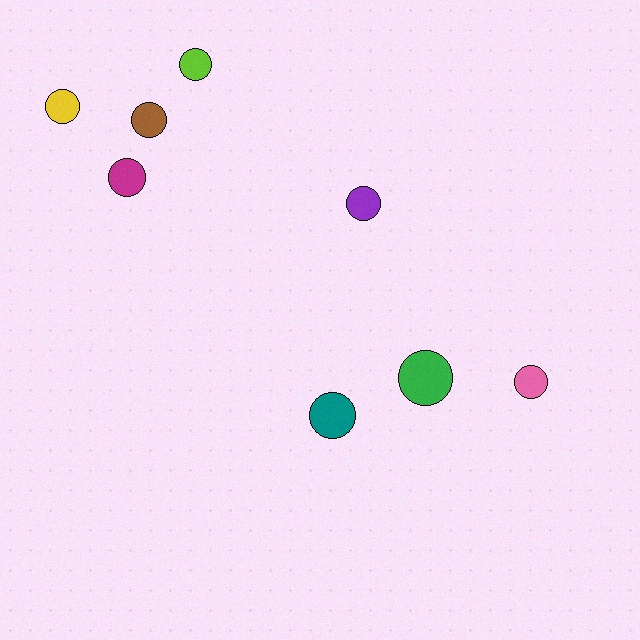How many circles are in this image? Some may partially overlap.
There are 8 circles.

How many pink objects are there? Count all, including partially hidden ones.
There is 1 pink object.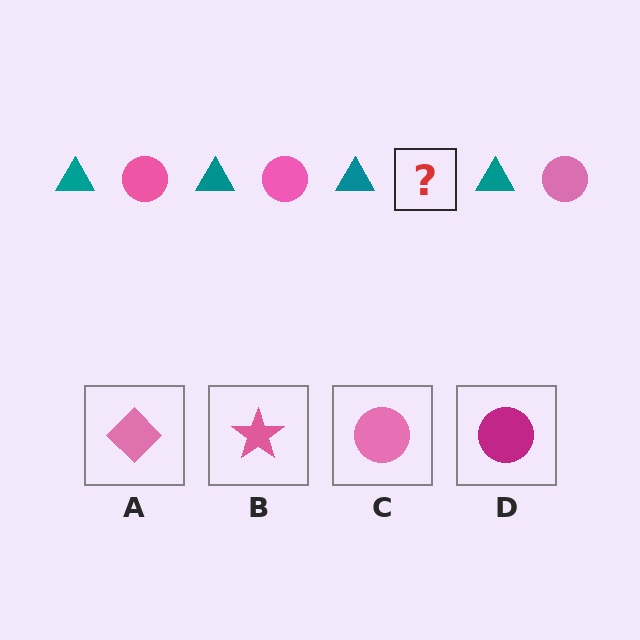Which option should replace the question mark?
Option C.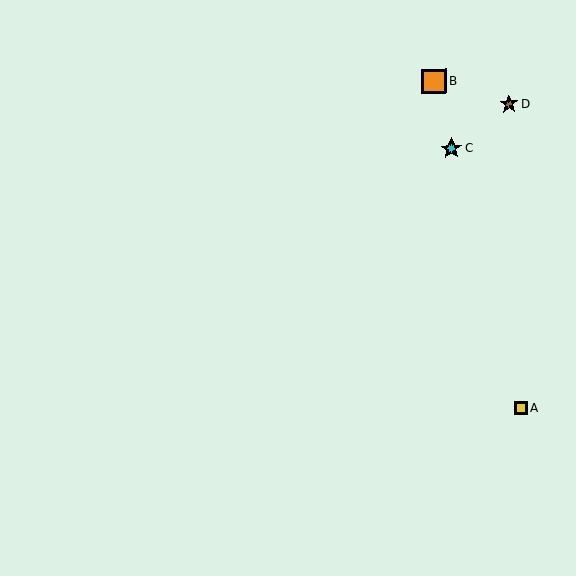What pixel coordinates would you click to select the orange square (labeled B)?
Click at (434, 81) to select the orange square B.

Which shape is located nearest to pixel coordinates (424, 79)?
The orange square (labeled B) at (434, 81) is nearest to that location.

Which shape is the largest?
The orange square (labeled B) is the largest.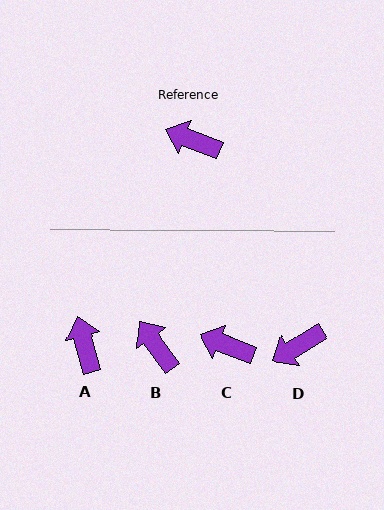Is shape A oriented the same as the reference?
No, it is off by about 54 degrees.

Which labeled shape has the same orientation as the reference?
C.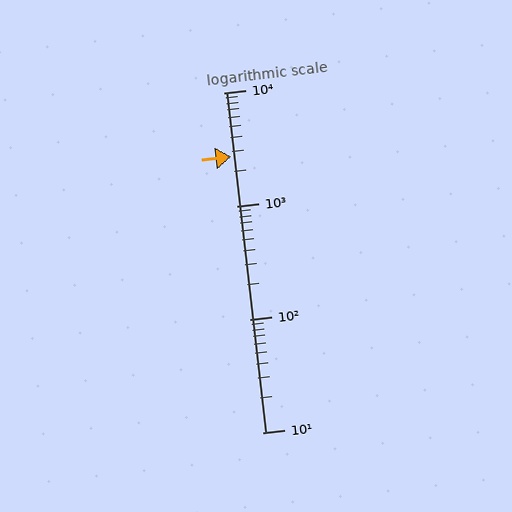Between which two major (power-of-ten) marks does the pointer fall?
The pointer is between 1000 and 10000.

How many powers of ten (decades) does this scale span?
The scale spans 3 decades, from 10 to 10000.